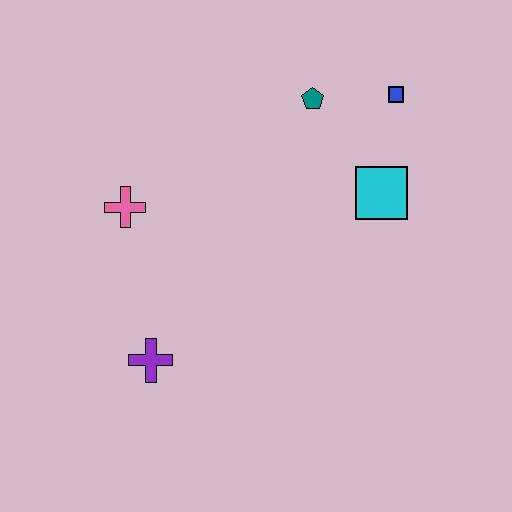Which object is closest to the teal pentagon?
The blue square is closest to the teal pentagon.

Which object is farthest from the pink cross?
The blue square is farthest from the pink cross.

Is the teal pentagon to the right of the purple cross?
Yes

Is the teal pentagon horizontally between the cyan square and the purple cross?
Yes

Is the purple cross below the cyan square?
Yes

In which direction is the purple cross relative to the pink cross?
The purple cross is below the pink cross.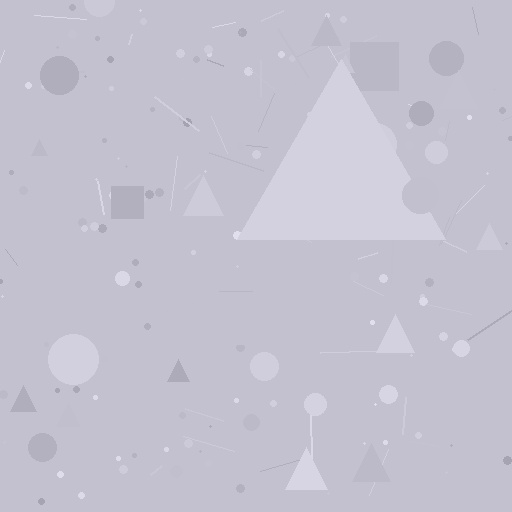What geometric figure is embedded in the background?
A triangle is embedded in the background.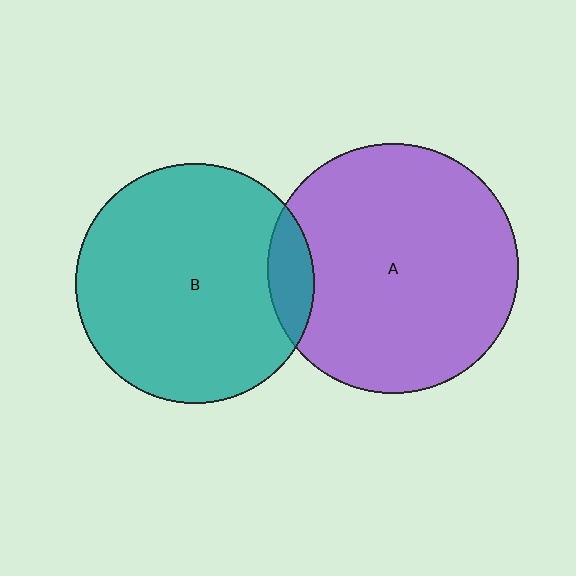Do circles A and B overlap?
Yes.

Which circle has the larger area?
Circle A (purple).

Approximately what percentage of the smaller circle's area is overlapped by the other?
Approximately 10%.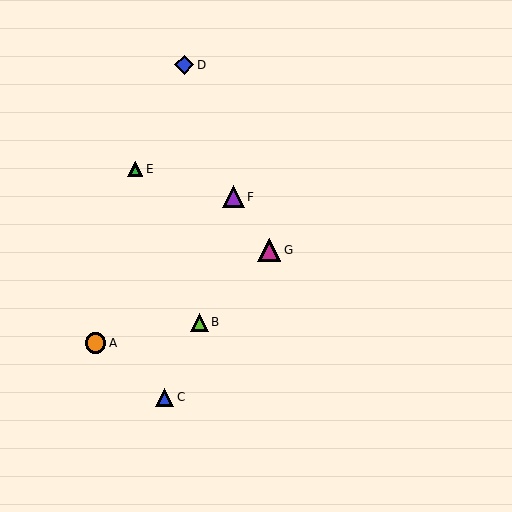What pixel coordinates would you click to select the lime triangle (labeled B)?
Click at (200, 322) to select the lime triangle B.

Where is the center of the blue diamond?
The center of the blue diamond is at (184, 65).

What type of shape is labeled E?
Shape E is a green triangle.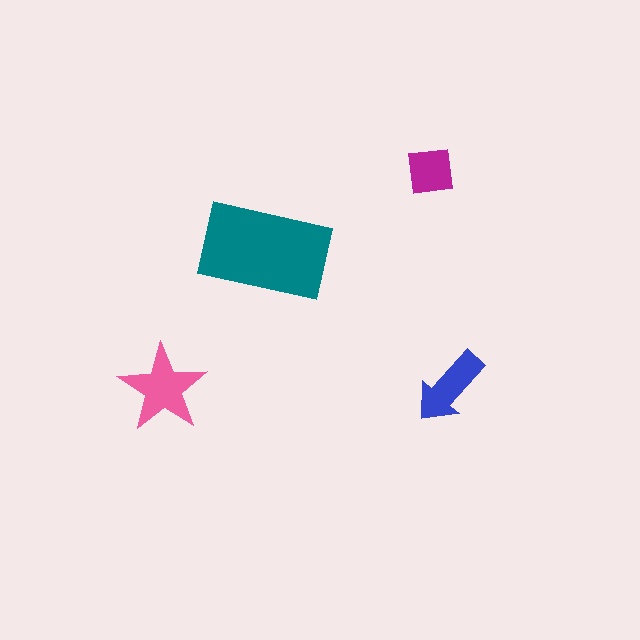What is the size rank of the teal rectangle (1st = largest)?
1st.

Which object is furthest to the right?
The blue arrow is rightmost.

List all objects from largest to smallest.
The teal rectangle, the pink star, the blue arrow, the magenta square.